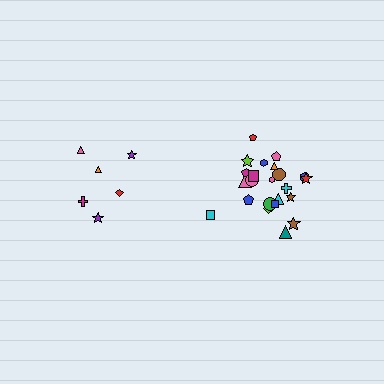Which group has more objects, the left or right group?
The right group.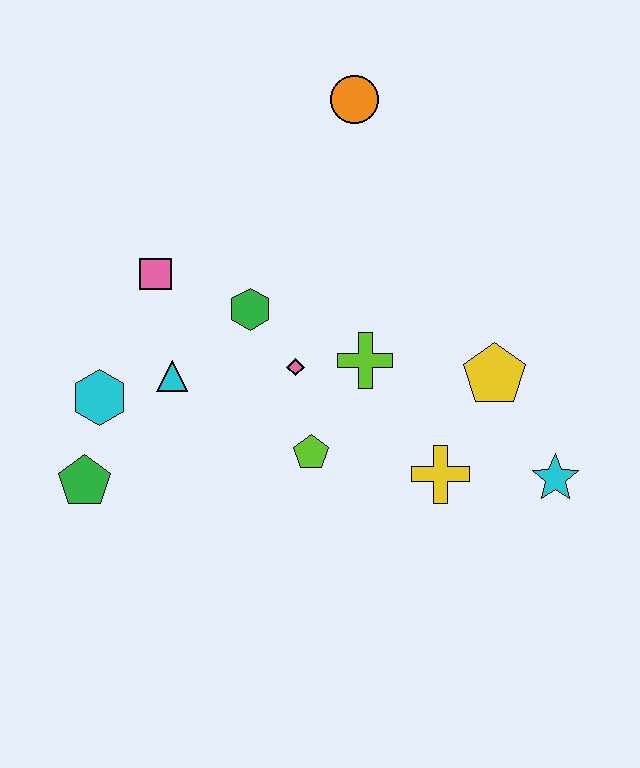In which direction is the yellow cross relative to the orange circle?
The yellow cross is below the orange circle.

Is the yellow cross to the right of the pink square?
Yes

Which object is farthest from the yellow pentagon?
The green pentagon is farthest from the yellow pentagon.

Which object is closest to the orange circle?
The green hexagon is closest to the orange circle.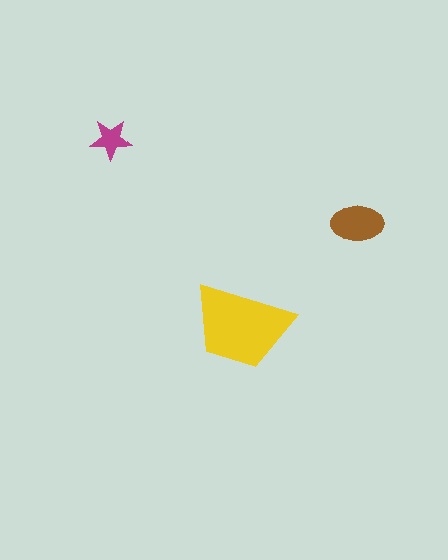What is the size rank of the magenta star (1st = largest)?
3rd.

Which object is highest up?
The magenta star is topmost.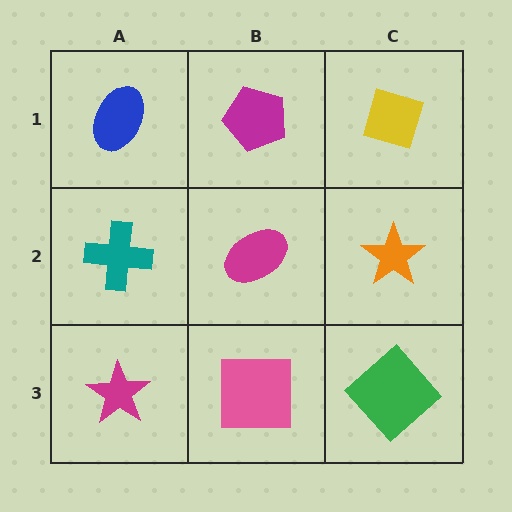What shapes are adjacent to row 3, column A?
A teal cross (row 2, column A), a pink square (row 3, column B).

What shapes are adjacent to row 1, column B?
A magenta ellipse (row 2, column B), a blue ellipse (row 1, column A), a yellow diamond (row 1, column C).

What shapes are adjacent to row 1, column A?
A teal cross (row 2, column A), a magenta pentagon (row 1, column B).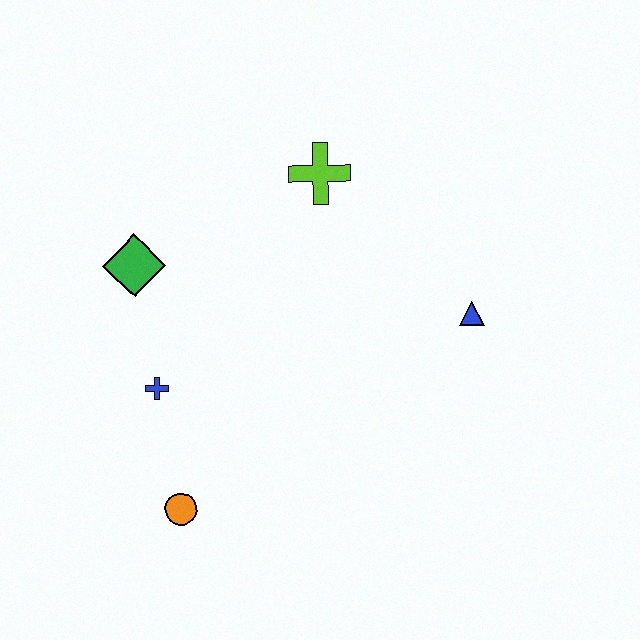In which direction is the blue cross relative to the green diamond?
The blue cross is below the green diamond.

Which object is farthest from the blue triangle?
The orange circle is farthest from the blue triangle.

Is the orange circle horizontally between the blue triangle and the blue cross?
Yes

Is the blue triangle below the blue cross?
No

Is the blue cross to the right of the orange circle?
No